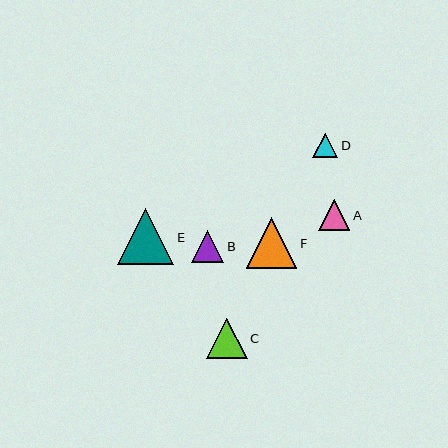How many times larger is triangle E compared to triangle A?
Triangle E is approximately 1.8 times the size of triangle A.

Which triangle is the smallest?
Triangle D is the smallest with a size of approximately 25 pixels.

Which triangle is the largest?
Triangle E is the largest with a size of approximately 56 pixels.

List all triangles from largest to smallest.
From largest to smallest: E, F, C, B, A, D.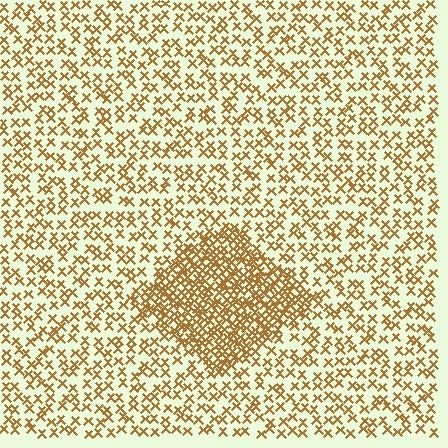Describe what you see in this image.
The image contains small brown elements arranged at two different densities. A diamond-shaped region is visible where the elements are more densely packed than the surrounding area.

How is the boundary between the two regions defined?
The boundary is defined by a change in element density (approximately 2.4x ratio). All elements are the same color, size, and shape.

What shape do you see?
I see a diamond.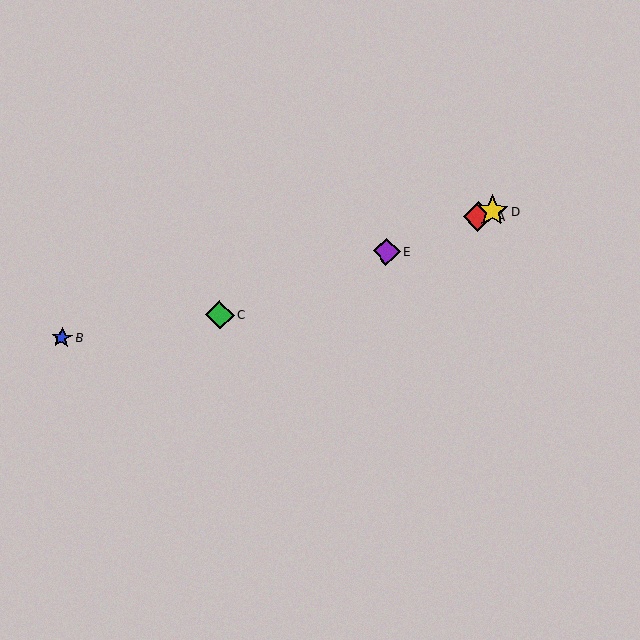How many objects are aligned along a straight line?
4 objects (A, C, D, E) are aligned along a straight line.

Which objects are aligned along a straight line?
Objects A, C, D, E are aligned along a straight line.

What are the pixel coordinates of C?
Object C is at (220, 315).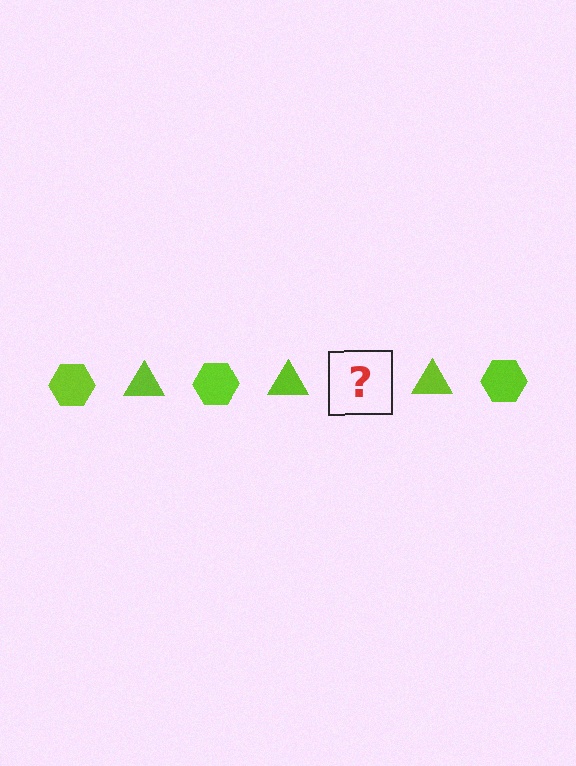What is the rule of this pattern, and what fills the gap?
The rule is that the pattern cycles through hexagon, triangle shapes in lime. The gap should be filled with a lime hexagon.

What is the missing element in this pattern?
The missing element is a lime hexagon.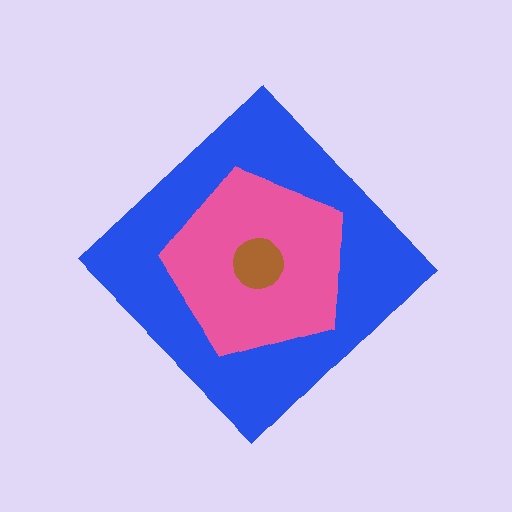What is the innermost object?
The brown circle.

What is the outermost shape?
The blue diamond.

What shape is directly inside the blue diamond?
The pink pentagon.